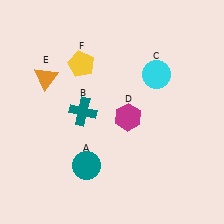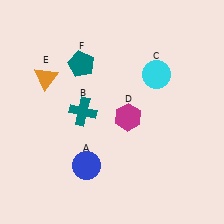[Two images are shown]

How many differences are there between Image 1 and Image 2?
There are 2 differences between the two images.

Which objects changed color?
A changed from teal to blue. F changed from yellow to teal.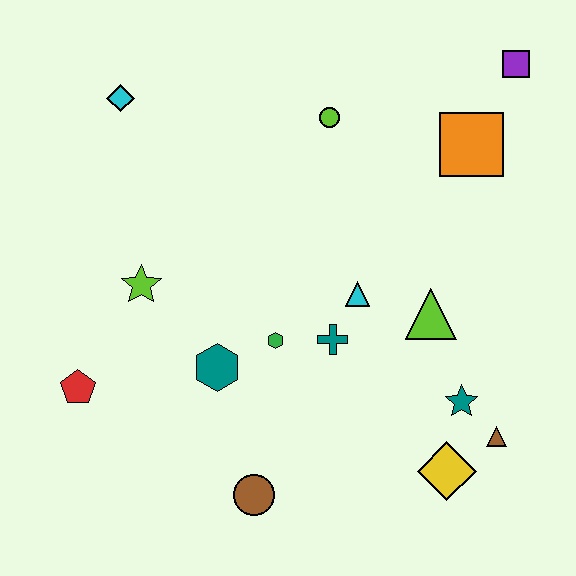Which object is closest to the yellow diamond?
The brown triangle is closest to the yellow diamond.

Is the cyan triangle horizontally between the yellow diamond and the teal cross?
Yes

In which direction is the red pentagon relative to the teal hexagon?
The red pentagon is to the left of the teal hexagon.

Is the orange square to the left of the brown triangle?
Yes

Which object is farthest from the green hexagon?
The purple square is farthest from the green hexagon.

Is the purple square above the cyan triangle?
Yes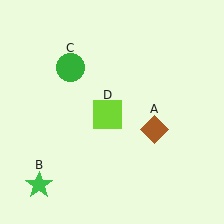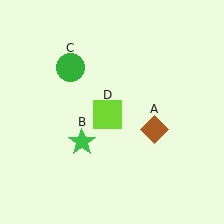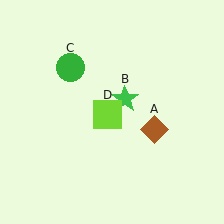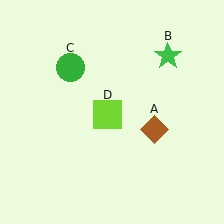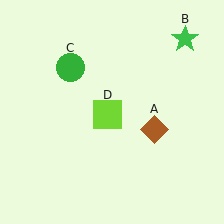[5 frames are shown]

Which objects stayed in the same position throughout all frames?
Brown diamond (object A) and green circle (object C) and lime square (object D) remained stationary.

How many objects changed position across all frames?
1 object changed position: green star (object B).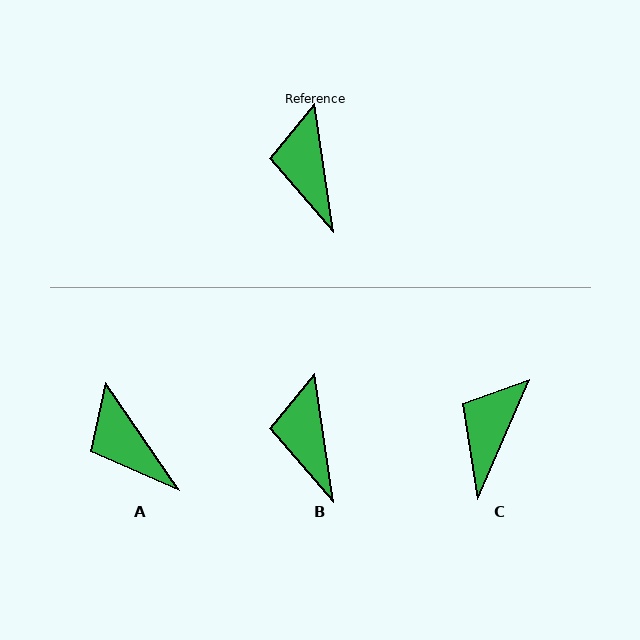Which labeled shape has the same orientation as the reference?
B.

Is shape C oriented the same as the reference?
No, it is off by about 32 degrees.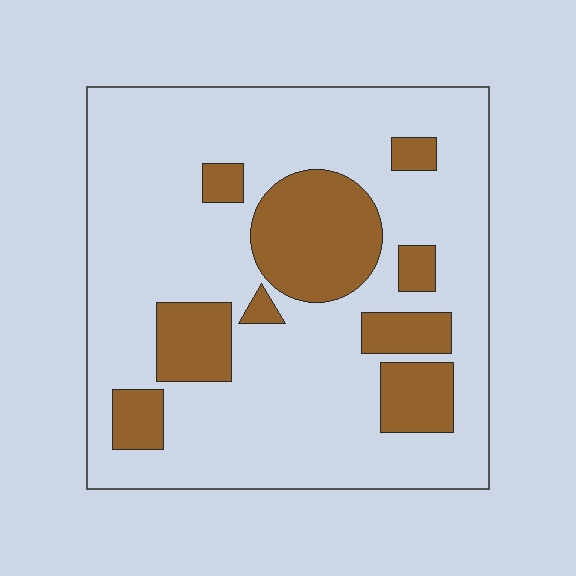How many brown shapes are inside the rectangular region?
9.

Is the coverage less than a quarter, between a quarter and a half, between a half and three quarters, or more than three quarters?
Less than a quarter.